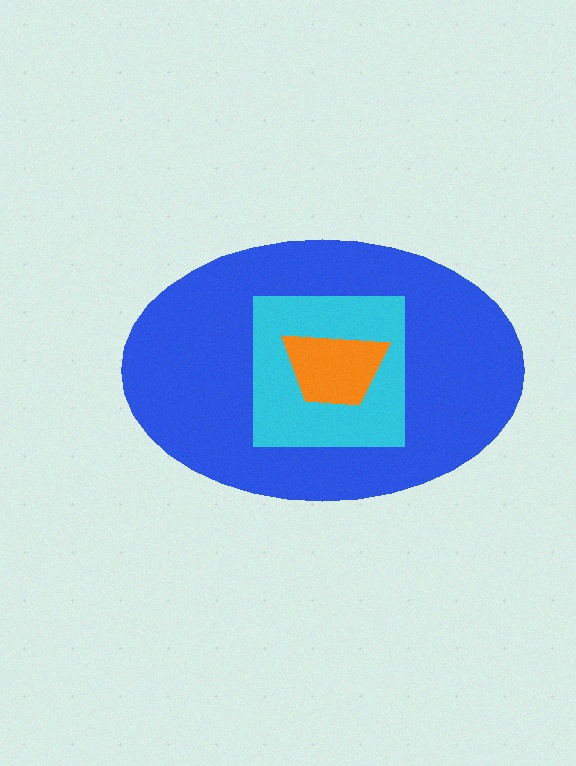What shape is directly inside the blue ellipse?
The cyan square.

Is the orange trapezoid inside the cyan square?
Yes.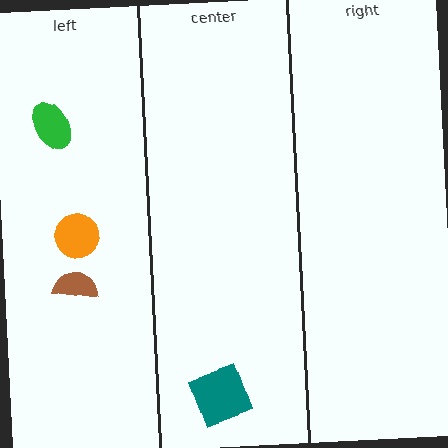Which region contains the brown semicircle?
The left region.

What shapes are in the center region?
The teal square.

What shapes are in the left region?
The green ellipse, the orange circle, the brown semicircle.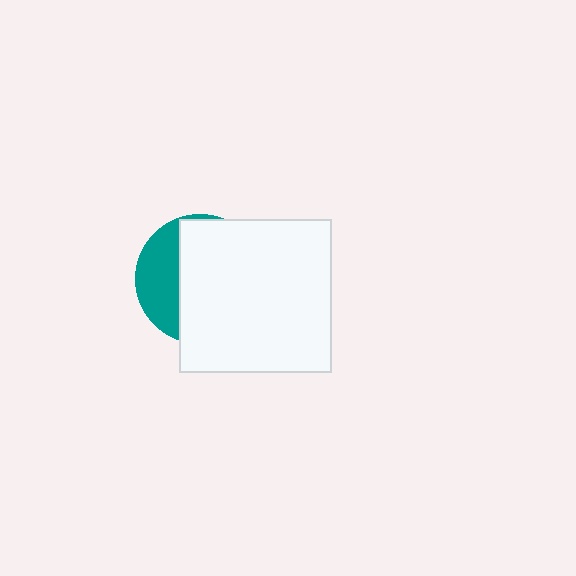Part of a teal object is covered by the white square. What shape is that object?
It is a circle.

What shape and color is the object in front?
The object in front is a white square.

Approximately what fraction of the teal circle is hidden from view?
Roughly 68% of the teal circle is hidden behind the white square.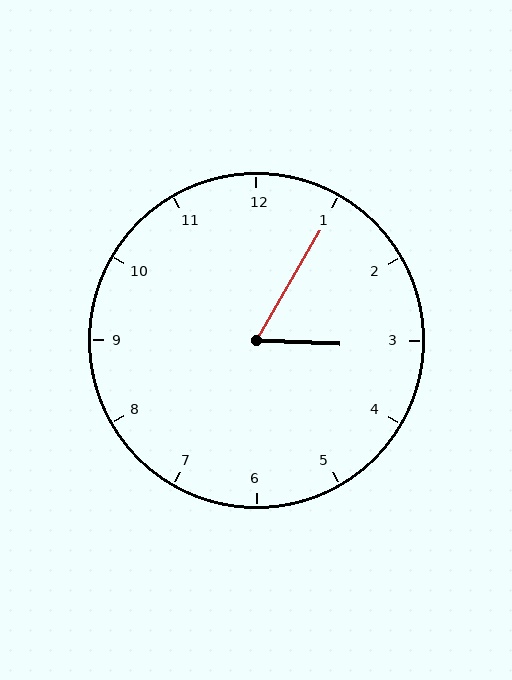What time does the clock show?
3:05.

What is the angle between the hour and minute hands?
Approximately 62 degrees.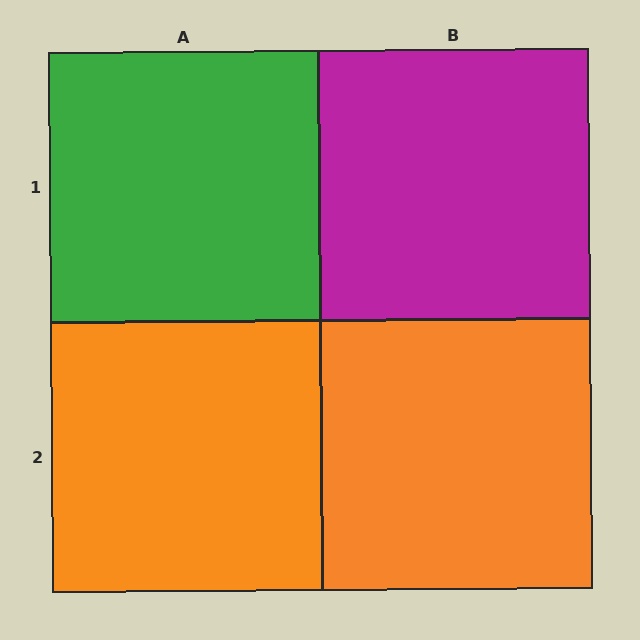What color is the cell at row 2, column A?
Orange.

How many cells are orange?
2 cells are orange.